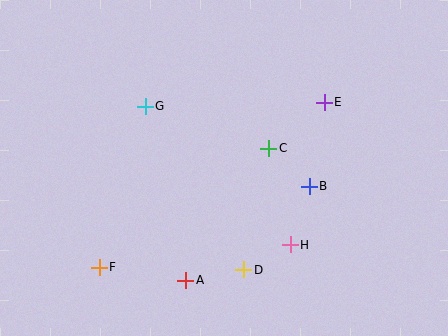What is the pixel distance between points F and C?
The distance between F and C is 207 pixels.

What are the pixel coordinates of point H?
Point H is at (290, 245).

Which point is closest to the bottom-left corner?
Point F is closest to the bottom-left corner.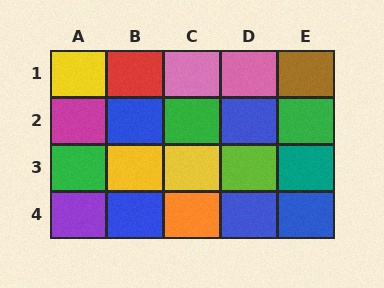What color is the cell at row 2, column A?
Magenta.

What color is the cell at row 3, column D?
Lime.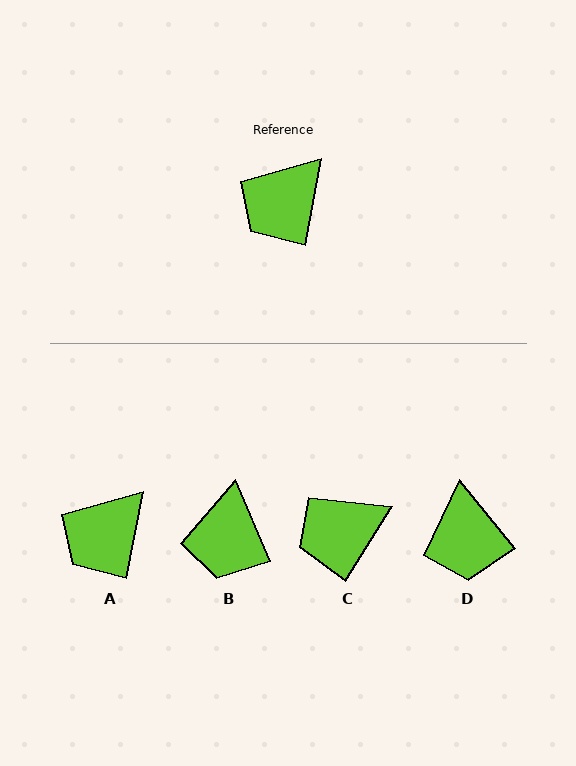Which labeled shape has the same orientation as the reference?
A.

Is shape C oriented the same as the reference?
No, it is off by about 22 degrees.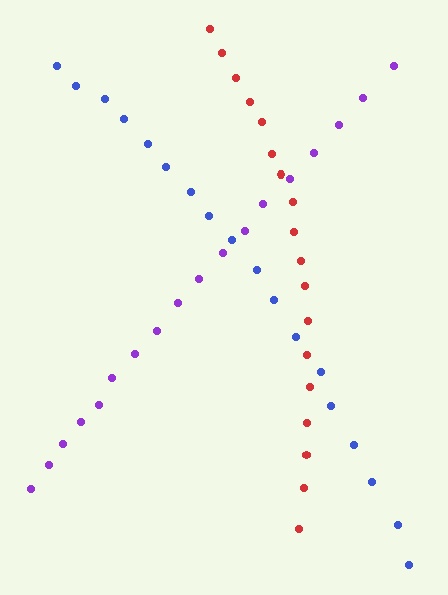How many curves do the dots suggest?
There are 3 distinct paths.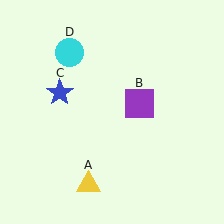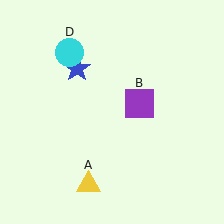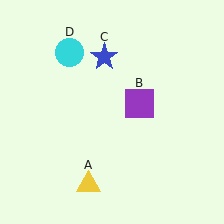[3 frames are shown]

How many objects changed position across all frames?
1 object changed position: blue star (object C).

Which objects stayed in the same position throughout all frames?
Yellow triangle (object A) and purple square (object B) and cyan circle (object D) remained stationary.